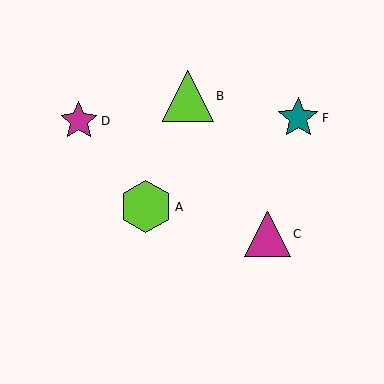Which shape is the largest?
The lime hexagon (labeled A) is the largest.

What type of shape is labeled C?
Shape C is a magenta triangle.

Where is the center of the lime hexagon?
The center of the lime hexagon is at (146, 207).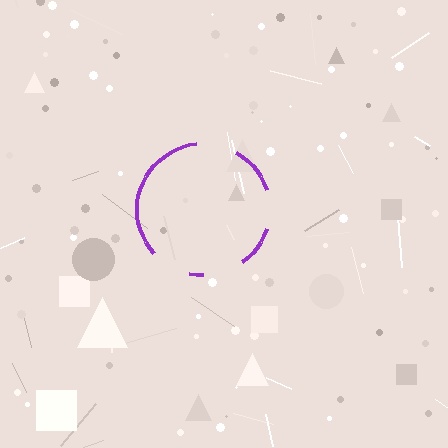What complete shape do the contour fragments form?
The contour fragments form a circle.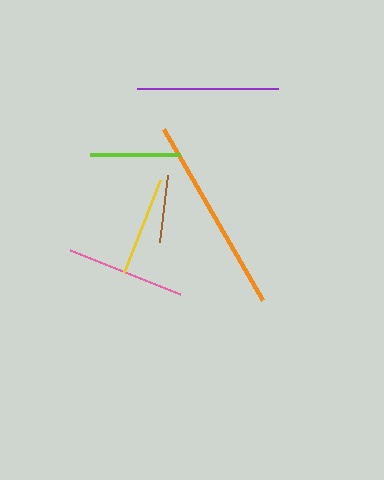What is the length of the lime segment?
The lime segment is approximately 90 pixels long.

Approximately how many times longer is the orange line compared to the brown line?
The orange line is approximately 2.9 times the length of the brown line.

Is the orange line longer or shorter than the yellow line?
The orange line is longer than the yellow line.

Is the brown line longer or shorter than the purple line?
The purple line is longer than the brown line.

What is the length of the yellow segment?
The yellow segment is approximately 99 pixels long.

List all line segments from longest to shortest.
From longest to shortest: orange, purple, pink, yellow, lime, brown.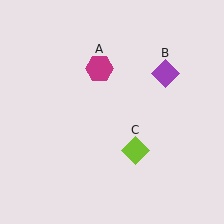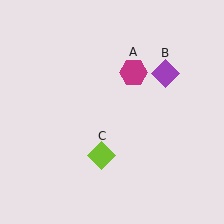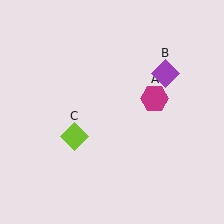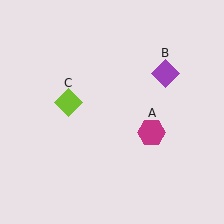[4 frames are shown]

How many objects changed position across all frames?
2 objects changed position: magenta hexagon (object A), lime diamond (object C).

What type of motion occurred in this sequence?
The magenta hexagon (object A), lime diamond (object C) rotated clockwise around the center of the scene.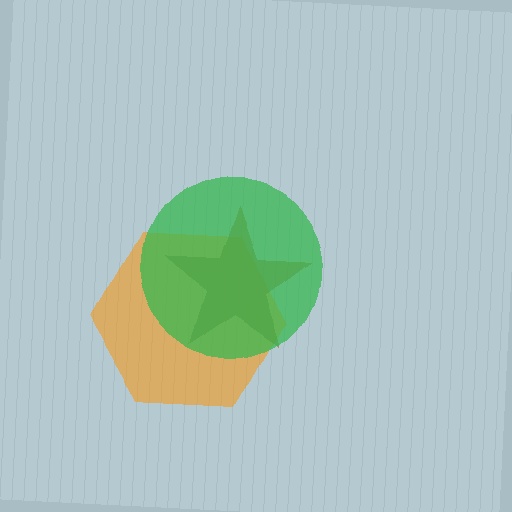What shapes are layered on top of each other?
The layered shapes are: an orange hexagon, a brown star, a green circle.